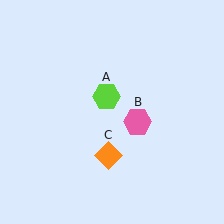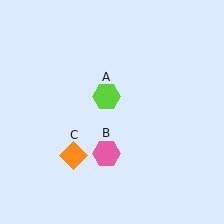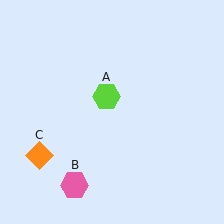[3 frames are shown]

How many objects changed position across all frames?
2 objects changed position: pink hexagon (object B), orange diamond (object C).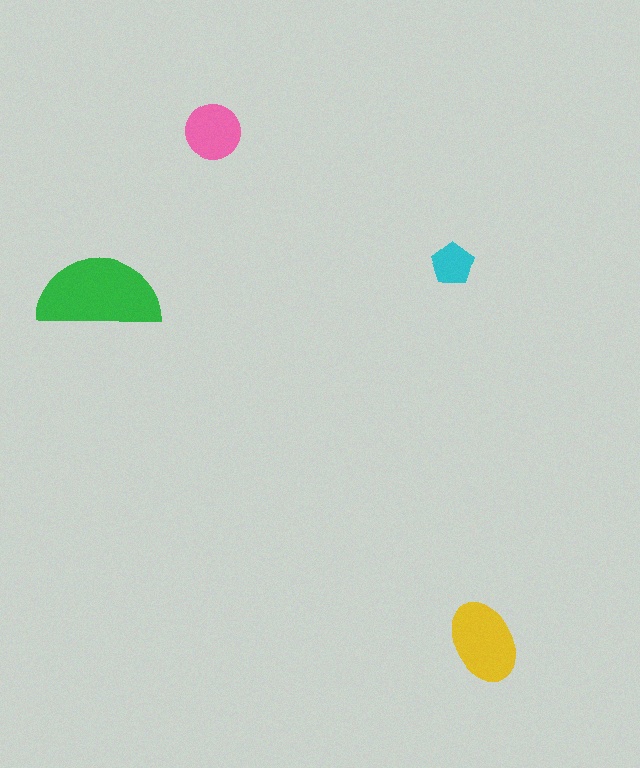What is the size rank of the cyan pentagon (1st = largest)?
4th.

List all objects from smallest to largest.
The cyan pentagon, the pink circle, the yellow ellipse, the green semicircle.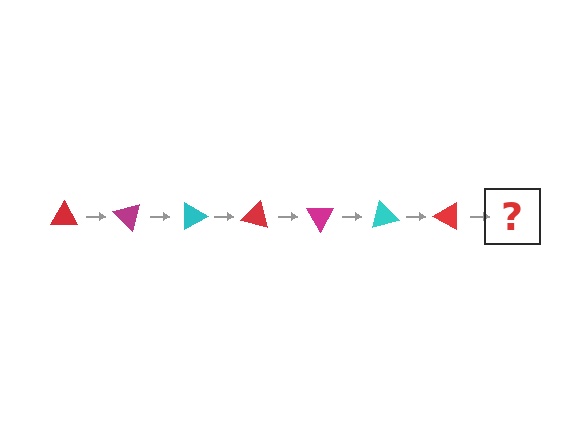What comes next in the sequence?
The next element should be a magenta triangle, rotated 315 degrees from the start.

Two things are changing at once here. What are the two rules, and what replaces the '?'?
The two rules are that it rotates 45 degrees each step and the color cycles through red, magenta, and cyan. The '?' should be a magenta triangle, rotated 315 degrees from the start.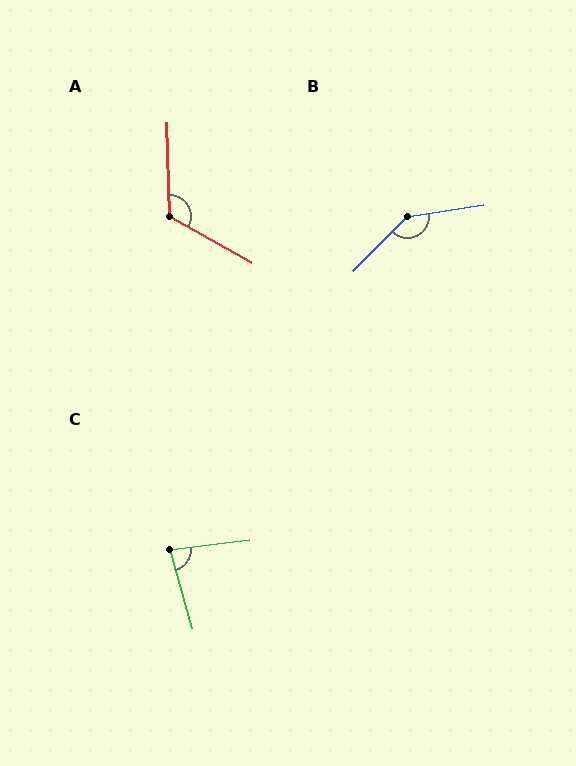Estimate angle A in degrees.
Approximately 121 degrees.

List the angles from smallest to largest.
C (82°), A (121°), B (143°).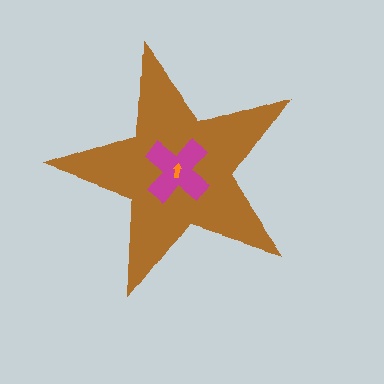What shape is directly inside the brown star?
The magenta cross.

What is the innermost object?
The orange arrow.